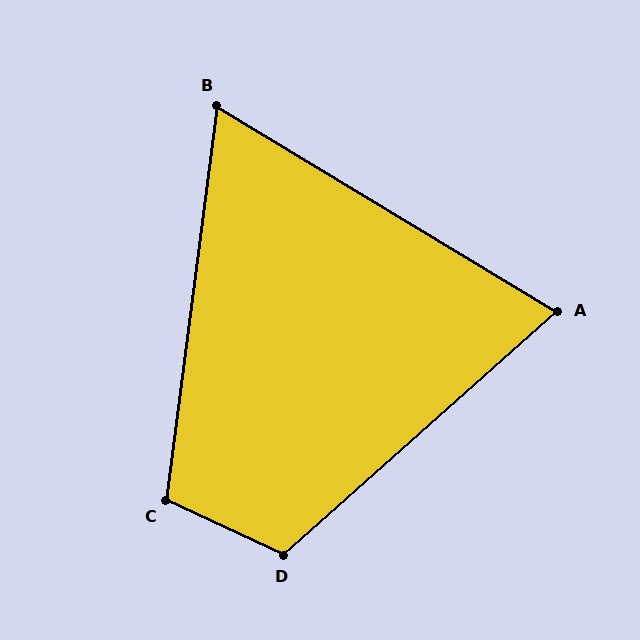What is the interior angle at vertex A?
Approximately 73 degrees (acute).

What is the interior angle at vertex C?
Approximately 107 degrees (obtuse).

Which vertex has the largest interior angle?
D, at approximately 114 degrees.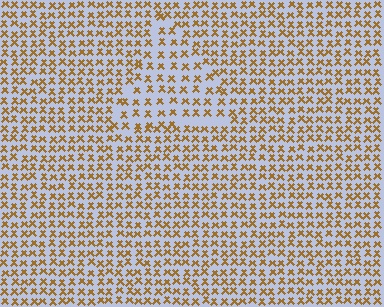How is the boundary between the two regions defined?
The boundary is defined by a change in element density (approximately 1.6x ratio). All elements are the same color, size, and shape.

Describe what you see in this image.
The image contains small brown elements arranged at two different densities. A triangle-shaped region is visible where the elements are less densely packed than the surrounding area.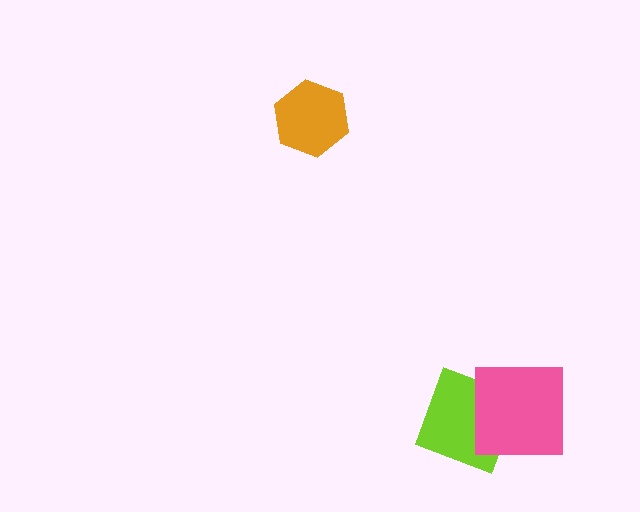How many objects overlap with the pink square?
1 object overlaps with the pink square.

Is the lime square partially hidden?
Yes, it is partially covered by another shape.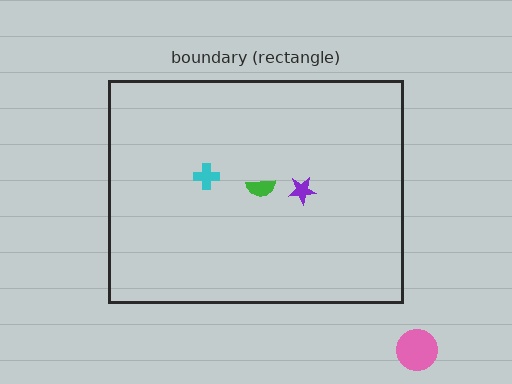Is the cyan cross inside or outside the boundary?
Inside.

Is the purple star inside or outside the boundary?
Inside.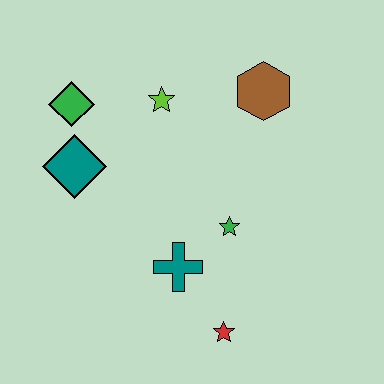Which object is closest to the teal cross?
The green star is closest to the teal cross.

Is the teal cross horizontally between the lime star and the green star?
Yes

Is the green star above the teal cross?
Yes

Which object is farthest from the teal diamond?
The red star is farthest from the teal diamond.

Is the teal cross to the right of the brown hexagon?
No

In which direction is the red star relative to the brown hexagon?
The red star is below the brown hexagon.